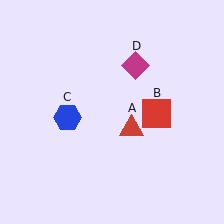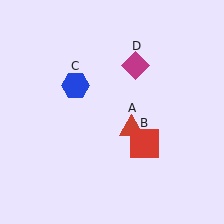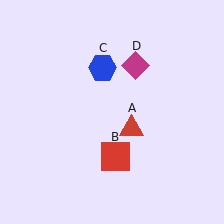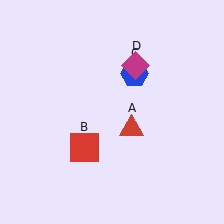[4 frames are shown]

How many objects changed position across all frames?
2 objects changed position: red square (object B), blue hexagon (object C).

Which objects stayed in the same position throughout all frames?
Red triangle (object A) and magenta diamond (object D) remained stationary.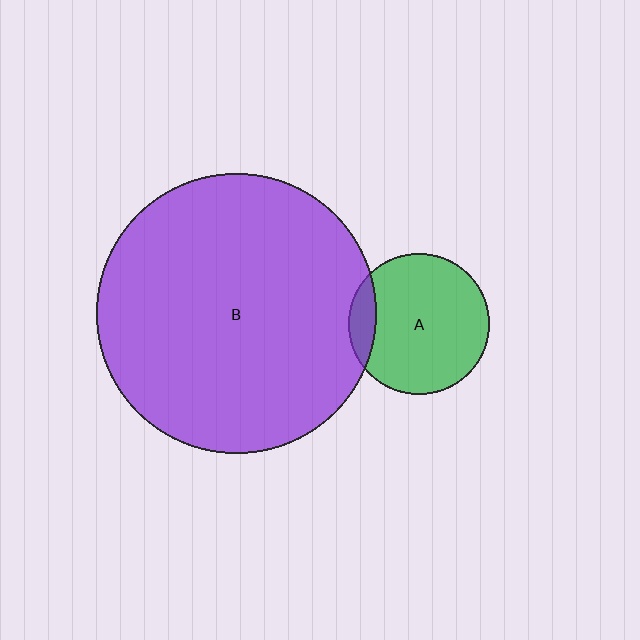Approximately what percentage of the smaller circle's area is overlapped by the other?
Approximately 10%.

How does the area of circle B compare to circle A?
Approximately 3.9 times.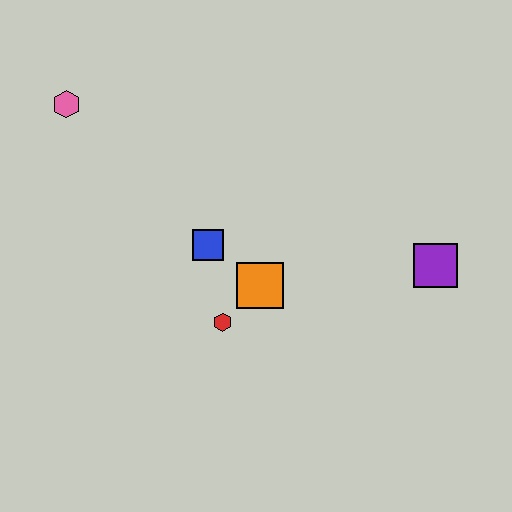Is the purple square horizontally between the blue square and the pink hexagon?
No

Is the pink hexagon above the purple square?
Yes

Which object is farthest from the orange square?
The pink hexagon is farthest from the orange square.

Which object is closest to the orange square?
The red hexagon is closest to the orange square.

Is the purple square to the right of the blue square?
Yes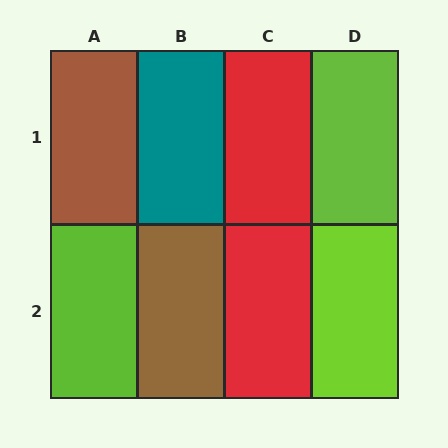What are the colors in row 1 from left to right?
Brown, teal, red, lime.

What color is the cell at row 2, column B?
Brown.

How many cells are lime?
3 cells are lime.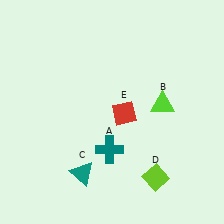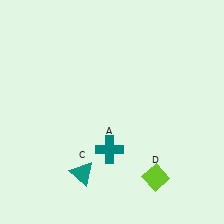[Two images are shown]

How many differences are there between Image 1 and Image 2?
There are 2 differences between the two images.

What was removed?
The red diamond (E), the lime triangle (B) were removed in Image 2.